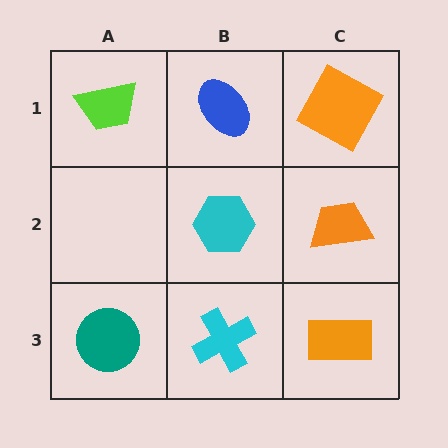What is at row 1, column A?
A lime trapezoid.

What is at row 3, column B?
A cyan cross.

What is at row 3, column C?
An orange rectangle.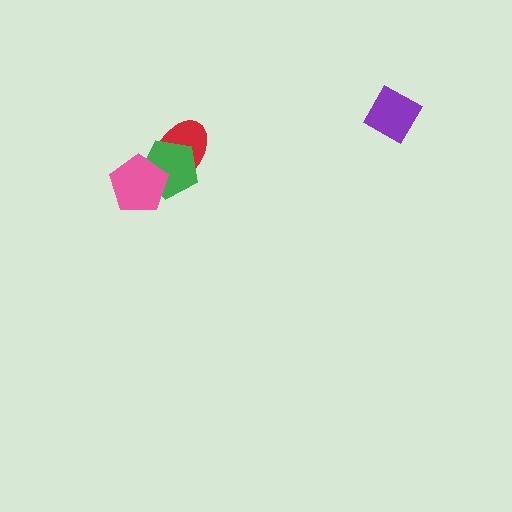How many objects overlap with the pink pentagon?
2 objects overlap with the pink pentagon.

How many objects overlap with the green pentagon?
2 objects overlap with the green pentagon.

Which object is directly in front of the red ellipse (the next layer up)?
The green pentagon is directly in front of the red ellipse.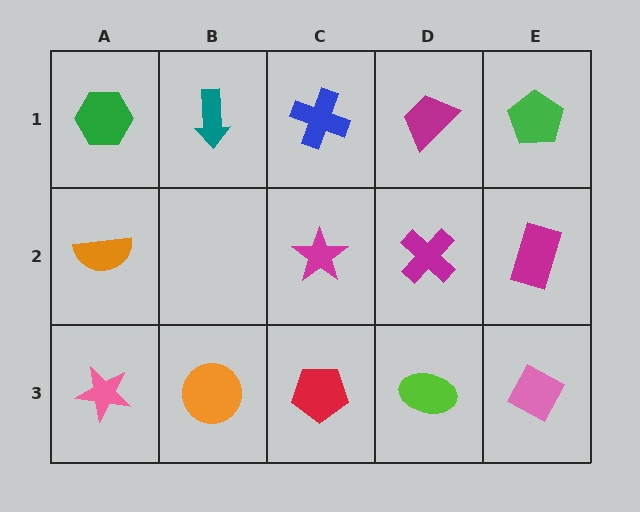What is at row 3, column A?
A pink star.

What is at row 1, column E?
A green pentagon.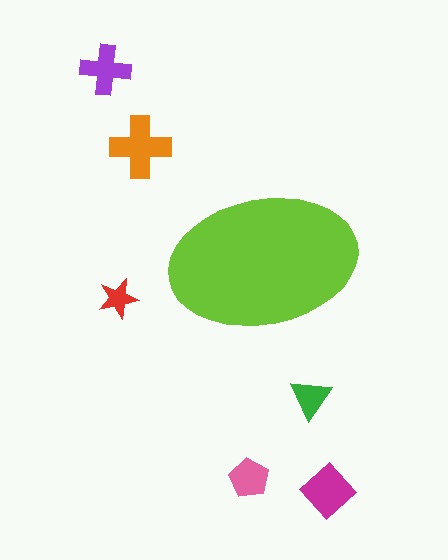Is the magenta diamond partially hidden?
No, the magenta diamond is fully visible.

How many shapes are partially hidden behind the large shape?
0 shapes are partially hidden.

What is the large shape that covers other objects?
A lime ellipse.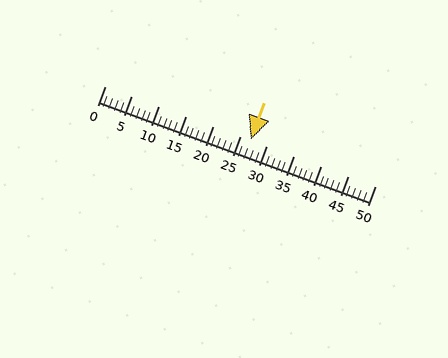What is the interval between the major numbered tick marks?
The major tick marks are spaced 5 units apart.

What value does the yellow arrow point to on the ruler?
The yellow arrow points to approximately 27.